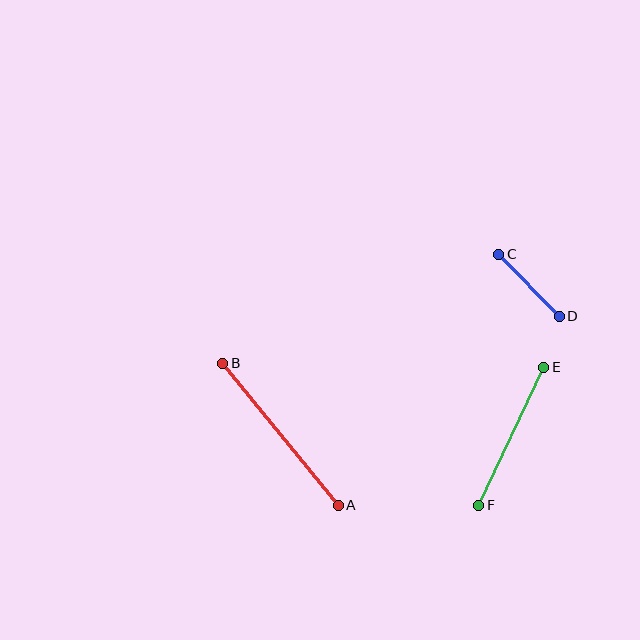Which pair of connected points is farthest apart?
Points A and B are farthest apart.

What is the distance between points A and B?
The distance is approximately 183 pixels.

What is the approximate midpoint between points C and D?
The midpoint is at approximately (529, 285) pixels.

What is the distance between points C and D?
The distance is approximately 87 pixels.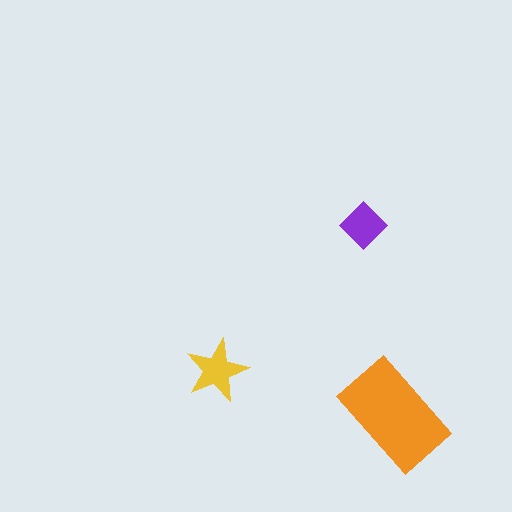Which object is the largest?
The orange rectangle.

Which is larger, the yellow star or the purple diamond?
The yellow star.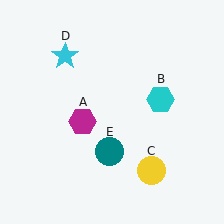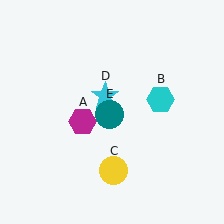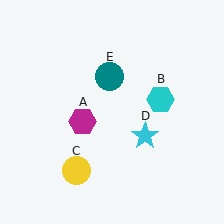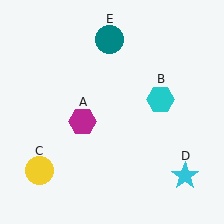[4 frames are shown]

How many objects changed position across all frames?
3 objects changed position: yellow circle (object C), cyan star (object D), teal circle (object E).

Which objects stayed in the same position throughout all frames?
Magenta hexagon (object A) and cyan hexagon (object B) remained stationary.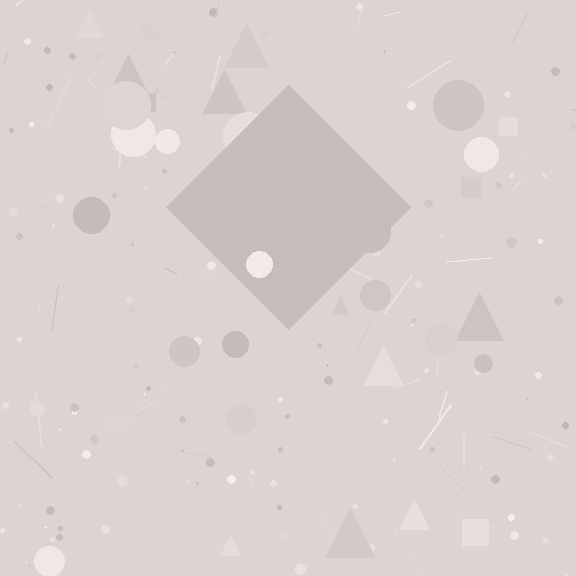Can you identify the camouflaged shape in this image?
The camouflaged shape is a diamond.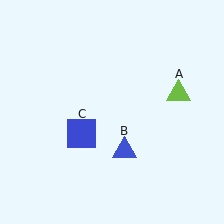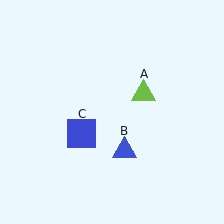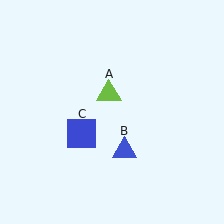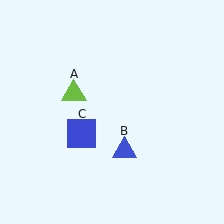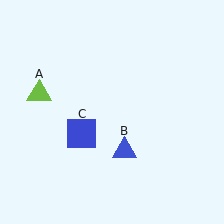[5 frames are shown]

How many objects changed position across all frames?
1 object changed position: lime triangle (object A).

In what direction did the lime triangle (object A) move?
The lime triangle (object A) moved left.